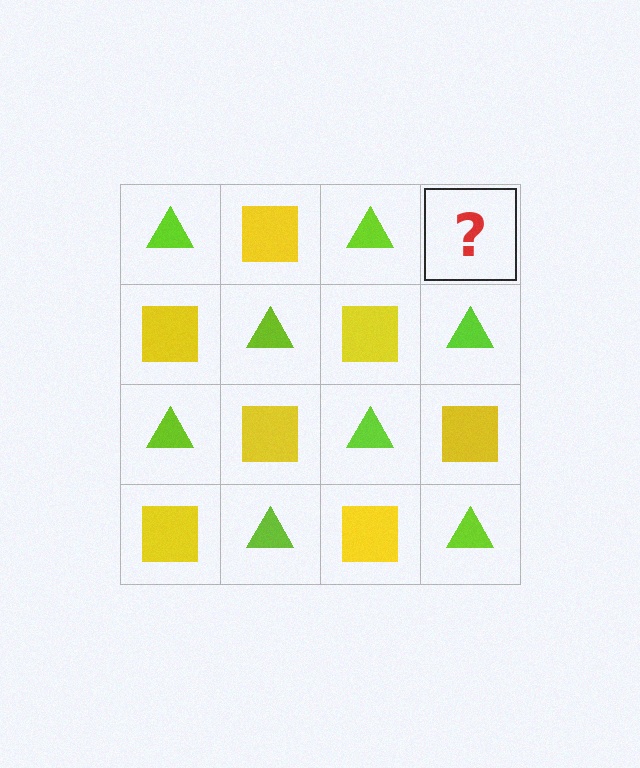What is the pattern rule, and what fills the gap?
The rule is that it alternates lime triangle and yellow square in a checkerboard pattern. The gap should be filled with a yellow square.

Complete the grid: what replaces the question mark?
The question mark should be replaced with a yellow square.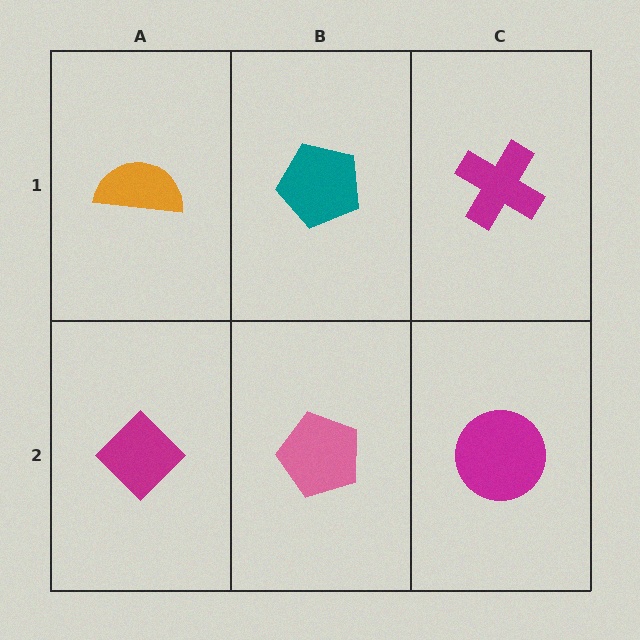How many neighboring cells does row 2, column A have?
2.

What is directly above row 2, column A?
An orange semicircle.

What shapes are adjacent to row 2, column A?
An orange semicircle (row 1, column A), a pink pentagon (row 2, column B).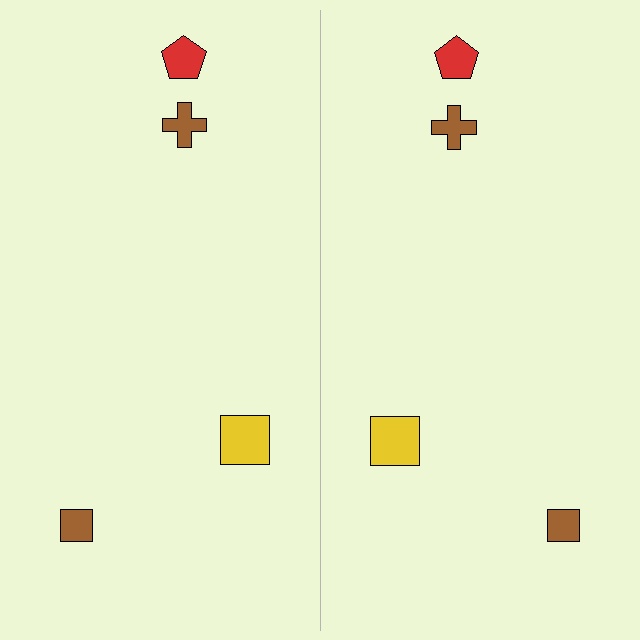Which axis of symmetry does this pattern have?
The pattern has a vertical axis of symmetry running through the center of the image.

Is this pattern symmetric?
Yes, this pattern has bilateral (reflection) symmetry.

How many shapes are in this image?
There are 8 shapes in this image.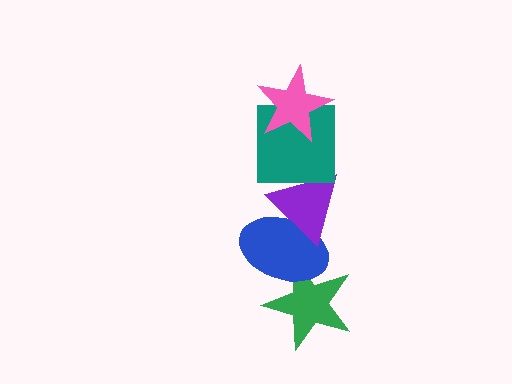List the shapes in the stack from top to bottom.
From top to bottom: the pink star, the teal square, the purple triangle, the blue ellipse, the green star.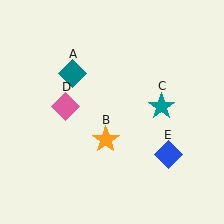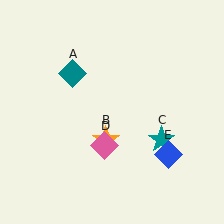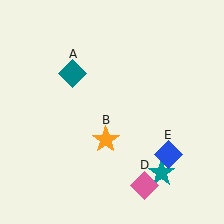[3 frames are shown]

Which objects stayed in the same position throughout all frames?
Teal diamond (object A) and orange star (object B) and blue diamond (object E) remained stationary.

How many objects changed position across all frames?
2 objects changed position: teal star (object C), pink diamond (object D).